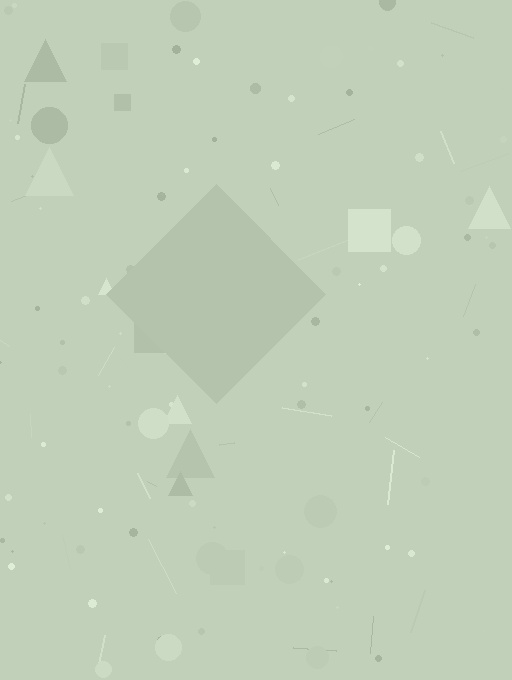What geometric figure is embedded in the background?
A diamond is embedded in the background.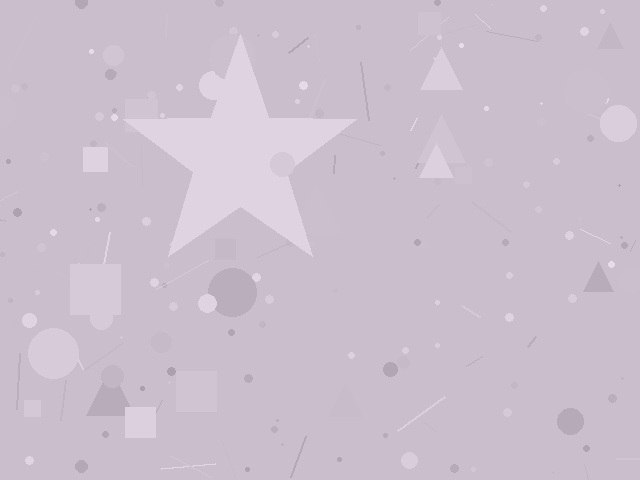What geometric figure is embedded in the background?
A star is embedded in the background.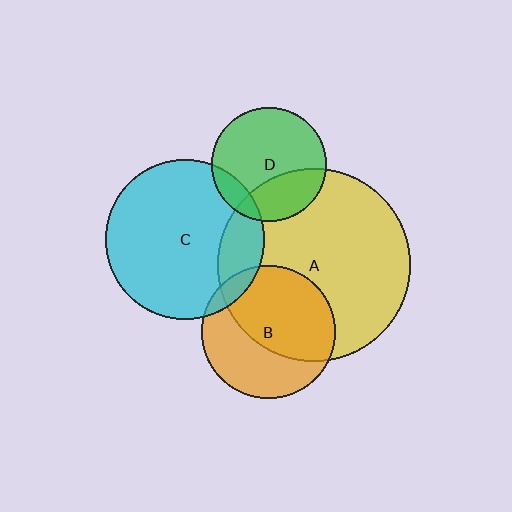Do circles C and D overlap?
Yes.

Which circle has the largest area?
Circle A (yellow).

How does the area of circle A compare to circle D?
Approximately 2.8 times.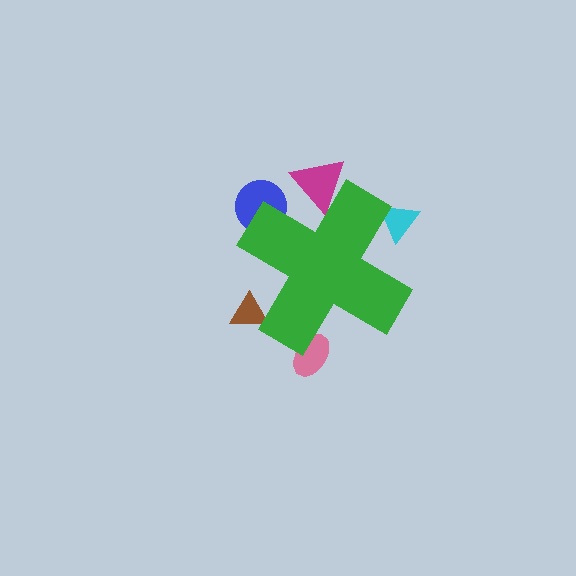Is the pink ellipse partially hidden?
Yes, the pink ellipse is partially hidden behind the green cross.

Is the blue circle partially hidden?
Yes, the blue circle is partially hidden behind the green cross.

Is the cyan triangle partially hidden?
Yes, the cyan triangle is partially hidden behind the green cross.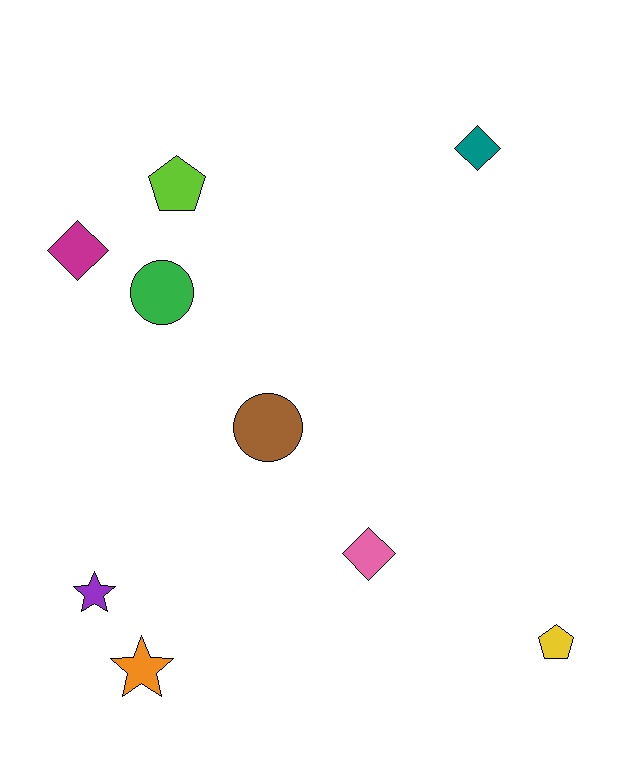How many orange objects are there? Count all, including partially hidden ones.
There is 1 orange object.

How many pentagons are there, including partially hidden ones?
There are 2 pentagons.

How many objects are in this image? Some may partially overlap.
There are 9 objects.